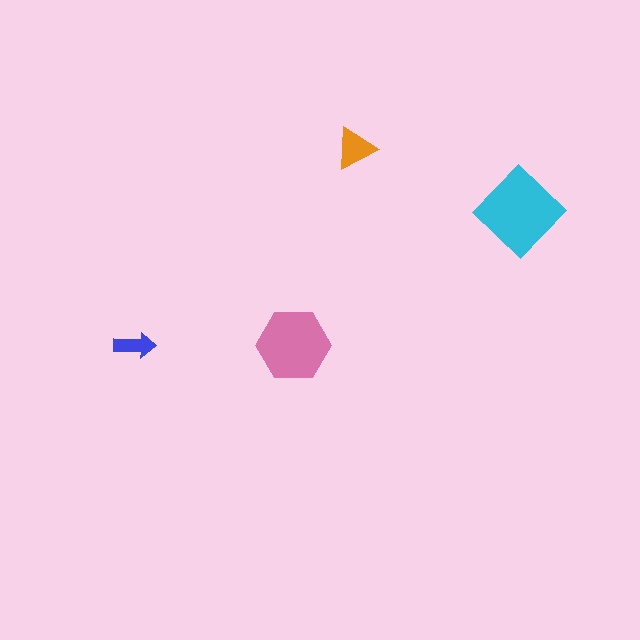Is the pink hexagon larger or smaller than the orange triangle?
Larger.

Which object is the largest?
The cyan diamond.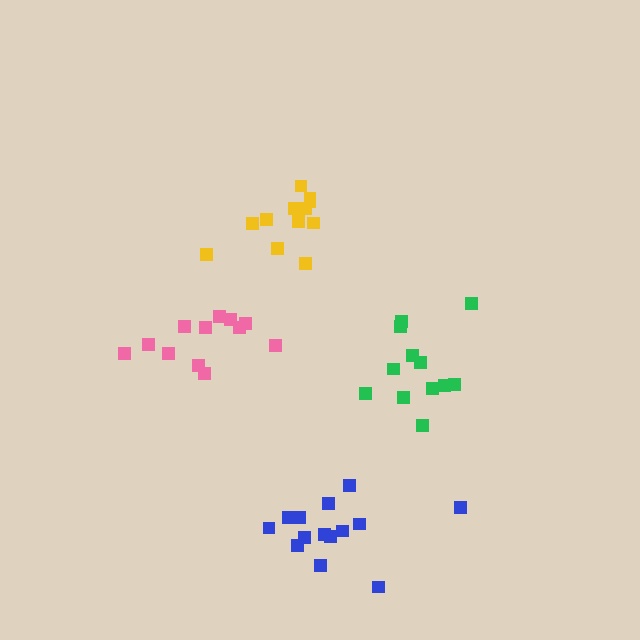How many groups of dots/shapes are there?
There are 4 groups.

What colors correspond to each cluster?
The clusters are colored: yellow, blue, pink, green.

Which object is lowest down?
The blue cluster is bottommost.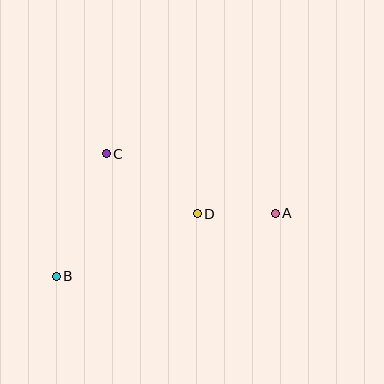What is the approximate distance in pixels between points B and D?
The distance between B and D is approximately 154 pixels.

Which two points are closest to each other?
Points A and D are closest to each other.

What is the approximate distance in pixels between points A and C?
The distance between A and C is approximately 179 pixels.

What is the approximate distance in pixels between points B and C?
The distance between B and C is approximately 132 pixels.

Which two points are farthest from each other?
Points A and B are farthest from each other.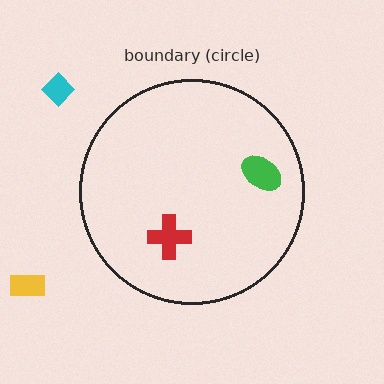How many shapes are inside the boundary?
2 inside, 2 outside.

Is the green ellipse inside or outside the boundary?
Inside.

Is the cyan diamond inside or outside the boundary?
Outside.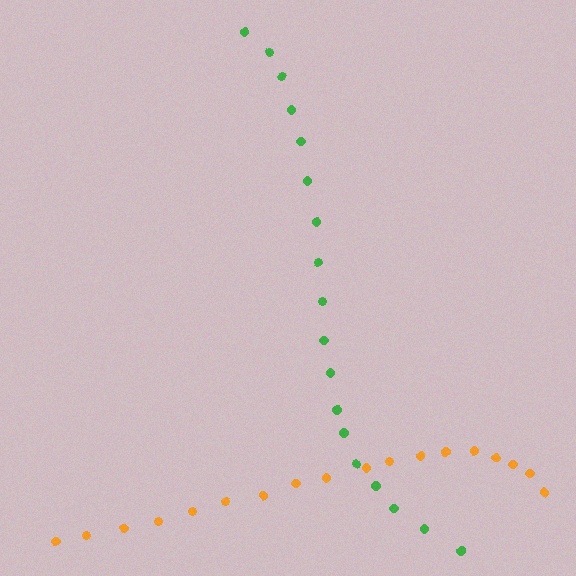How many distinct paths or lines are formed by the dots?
There are 2 distinct paths.